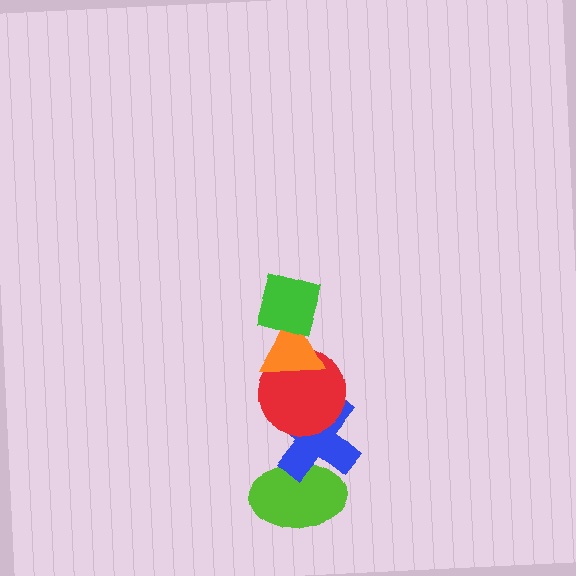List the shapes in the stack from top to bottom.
From top to bottom: the green square, the orange triangle, the red circle, the blue cross, the lime ellipse.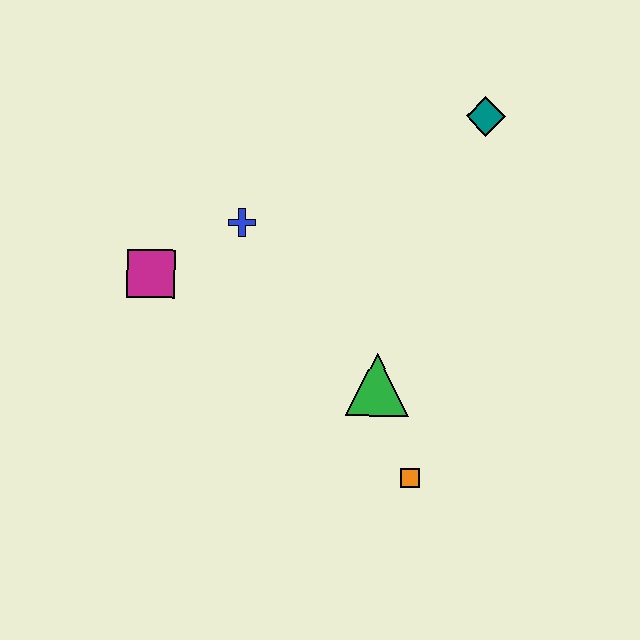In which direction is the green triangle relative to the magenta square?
The green triangle is to the right of the magenta square.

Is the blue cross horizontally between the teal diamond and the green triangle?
No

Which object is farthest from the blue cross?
The orange square is farthest from the blue cross.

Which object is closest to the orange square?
The green triangle is closest to the orange square.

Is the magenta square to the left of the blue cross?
Yes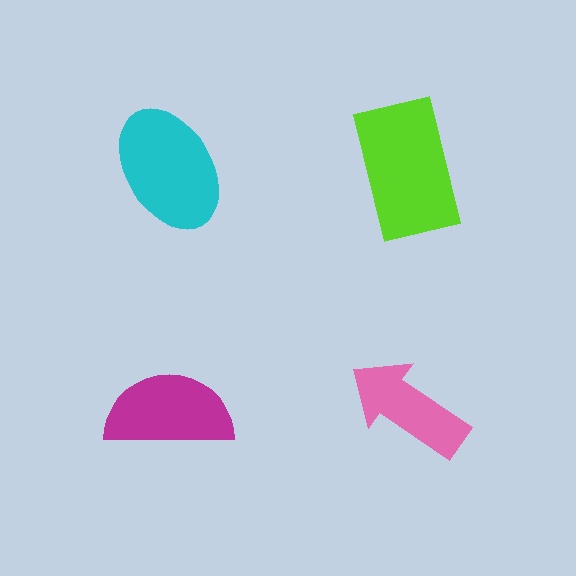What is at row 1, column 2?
A lime rectangle.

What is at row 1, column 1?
A cyan ellipse.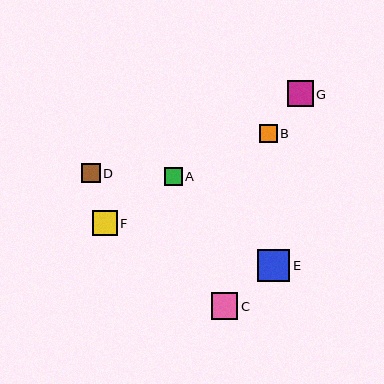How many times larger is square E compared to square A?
Square E is approximately 1.9 times the size of square A.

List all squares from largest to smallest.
From largest to smallest: E, C, G, F, D, B, A.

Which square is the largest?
Square E is the largest with a size of approximately 32 pixels.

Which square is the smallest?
Square A is the smallest with a size of approximately 17 pixels.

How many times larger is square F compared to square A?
Square F is approximately 1.4 times the size of square A.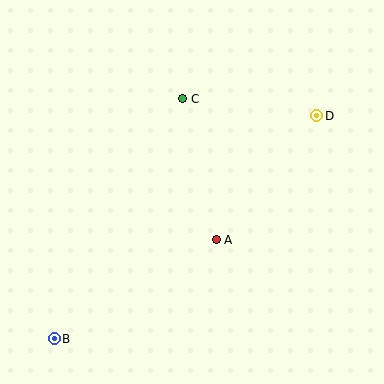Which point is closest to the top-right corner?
Point D is closest to the top-right corner.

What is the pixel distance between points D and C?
The distance between D and C is 135 pixels.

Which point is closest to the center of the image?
Point A at (216, 240) is closest to the center.